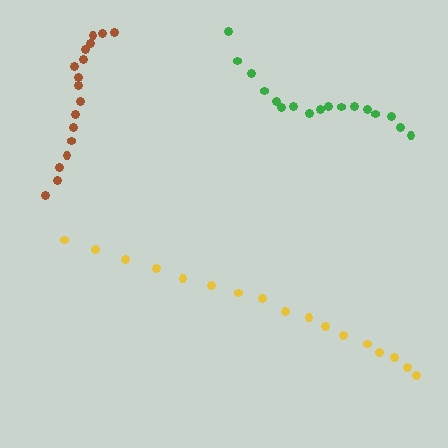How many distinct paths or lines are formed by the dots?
There are 3 distinct paths.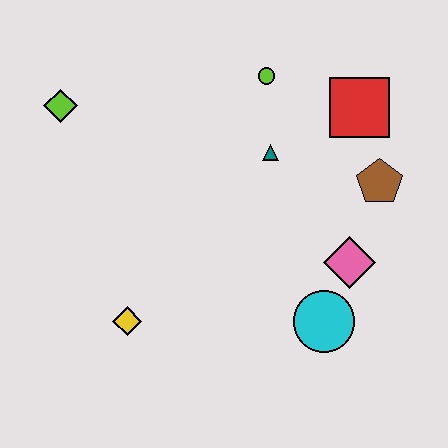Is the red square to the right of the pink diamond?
Yes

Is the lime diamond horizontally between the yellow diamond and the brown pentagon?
No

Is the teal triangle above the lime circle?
No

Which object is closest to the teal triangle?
The lime circle is closest to the teal triangle.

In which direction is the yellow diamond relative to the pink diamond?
The yellow diamond is to the left of the pink diamond.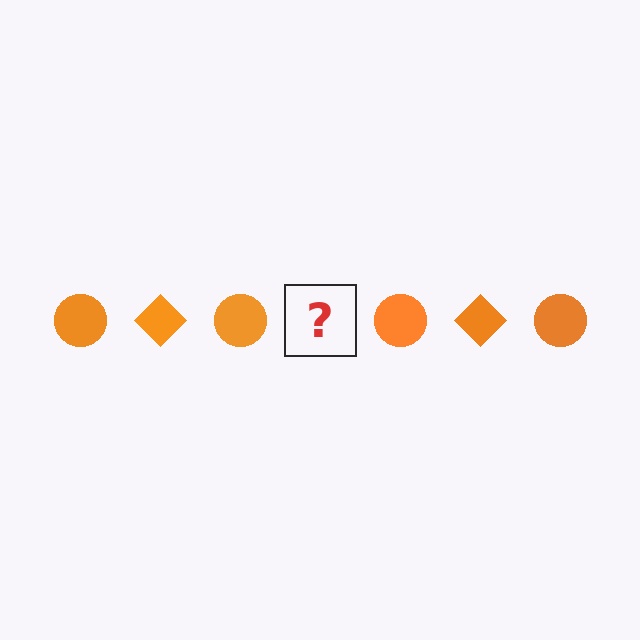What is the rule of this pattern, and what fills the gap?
The rule is that the pattern cycles through circle, diamond shapes in orange. The gap should be filled with an orange diamond.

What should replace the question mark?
The question mark should be replaced with an orange diamond.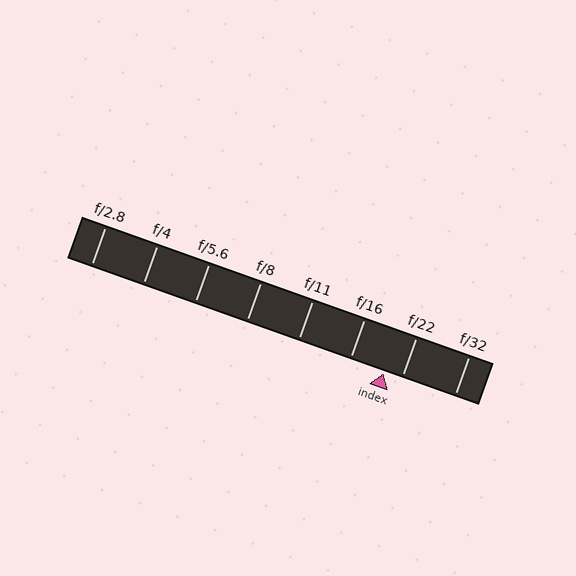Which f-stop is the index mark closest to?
The index mark is closest to f/22.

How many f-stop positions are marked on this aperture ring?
There are 8 f-stop positions marked.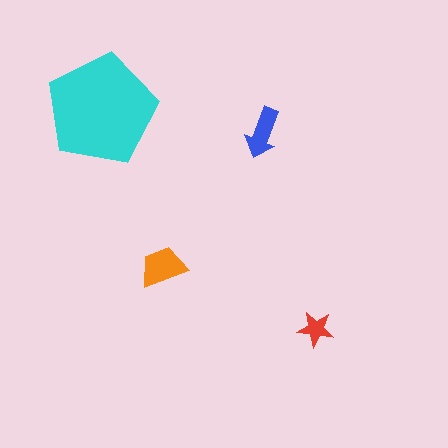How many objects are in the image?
There are 4 objects in the image.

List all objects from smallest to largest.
The red star, the blue arrow, the orange trapezoid, the cyan pentagon.